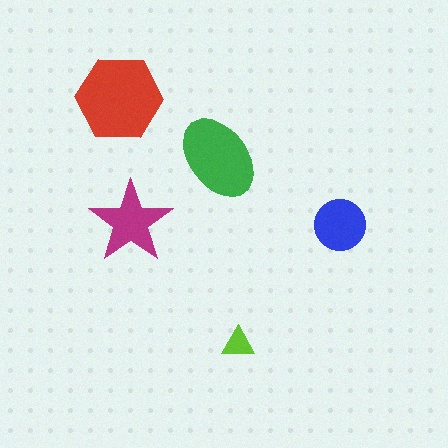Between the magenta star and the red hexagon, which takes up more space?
The red hexagon.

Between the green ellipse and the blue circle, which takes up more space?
The green ellipse.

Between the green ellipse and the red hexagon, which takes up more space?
The red hexagon.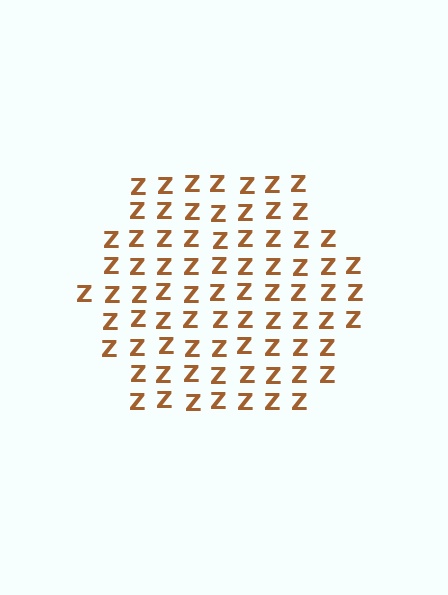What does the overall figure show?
The overall figure shows a hexagon.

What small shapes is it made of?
It is made of small letter Z's.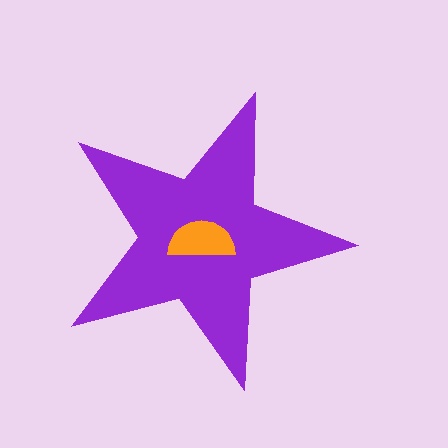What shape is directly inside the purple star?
The orange semicircle.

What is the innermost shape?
The orange semicircle.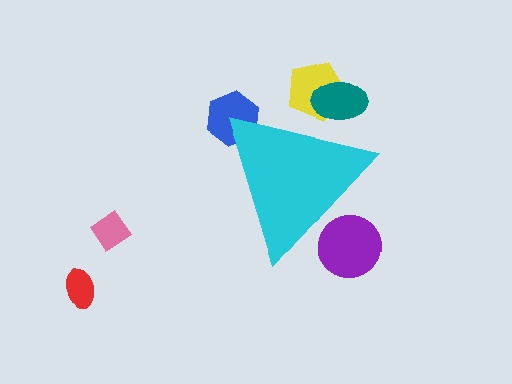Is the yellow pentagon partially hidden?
Yes, the yellow pentagon is partially hidden behind the cyan triangle.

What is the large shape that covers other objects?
A cyan triangle.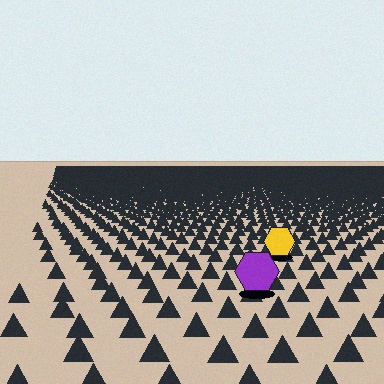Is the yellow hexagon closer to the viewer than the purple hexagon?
No. The purple hexagon is closer — you can tell from the texture gradient: the ground texture is coarser near it.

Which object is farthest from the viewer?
The yellow hexagon is farthest from the viewer. It appears smaller and the ground texture around it is denser.